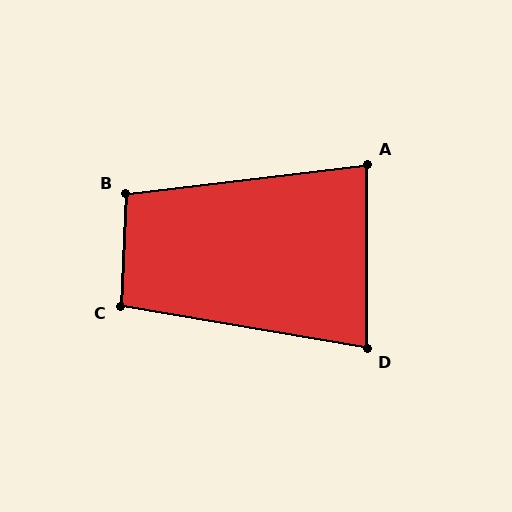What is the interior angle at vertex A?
Approximately 83 degrees (acute).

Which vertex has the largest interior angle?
B, at approximately 100 degrees.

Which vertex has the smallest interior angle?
D, at approximately 80 degrees.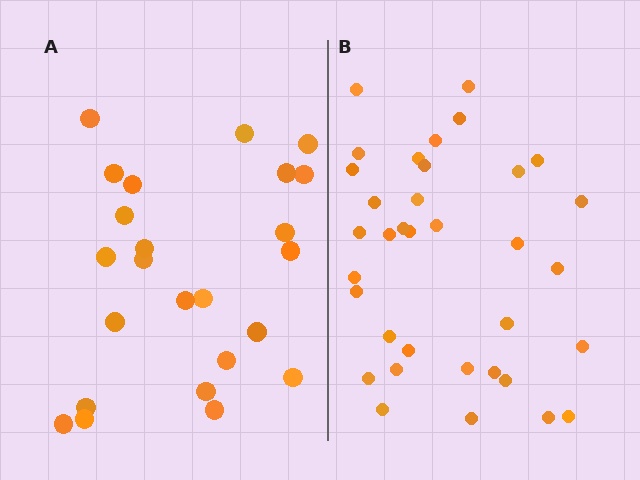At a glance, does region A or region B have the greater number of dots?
Region B (the right region) has more dots.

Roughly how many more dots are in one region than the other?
Region B has roughly 12 or so more dots than region A.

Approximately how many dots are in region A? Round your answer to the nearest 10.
About 20 dots. (The exact count is 24, which rounds to 20.)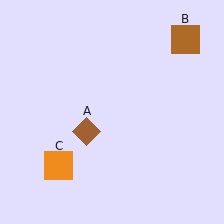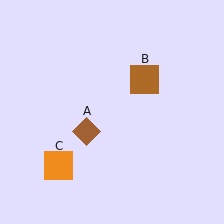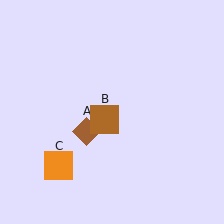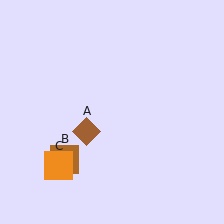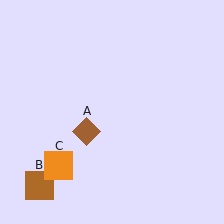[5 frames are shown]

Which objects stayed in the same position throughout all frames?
Brown diamond (object A) and orange square (object C) remained stationary.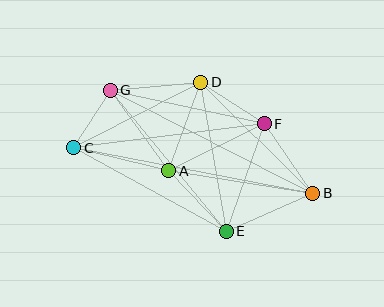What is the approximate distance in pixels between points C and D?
The distance between C and D is approximately 143 pixels.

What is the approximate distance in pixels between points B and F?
The distance between B and F is approximately 85 pixels.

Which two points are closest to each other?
Points C and G are closest to each other.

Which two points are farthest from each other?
Points B and C are farthest from each other.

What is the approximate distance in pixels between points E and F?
The distance between E and F is approximately 114 pixels.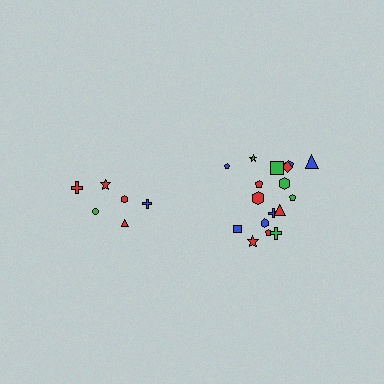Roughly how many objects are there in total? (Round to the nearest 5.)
Roughly 25 objects in total.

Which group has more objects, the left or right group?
The right group.